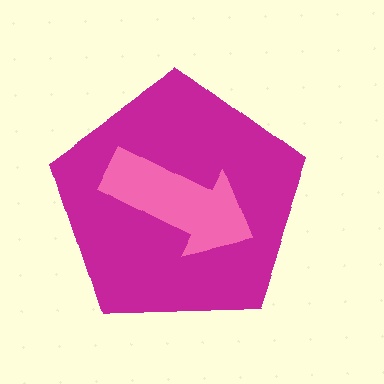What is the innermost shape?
The pink arrow.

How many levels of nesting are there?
2.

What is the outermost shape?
The magenta pentagon.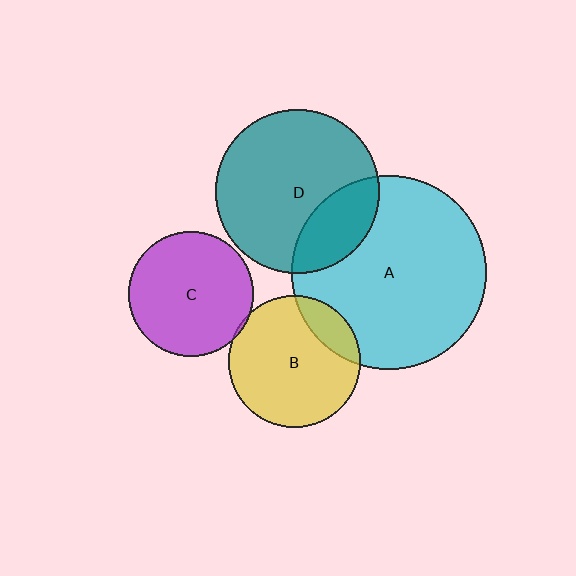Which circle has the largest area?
Circle A (cyan).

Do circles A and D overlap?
Yes.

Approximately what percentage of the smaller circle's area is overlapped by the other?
Approximately 25%.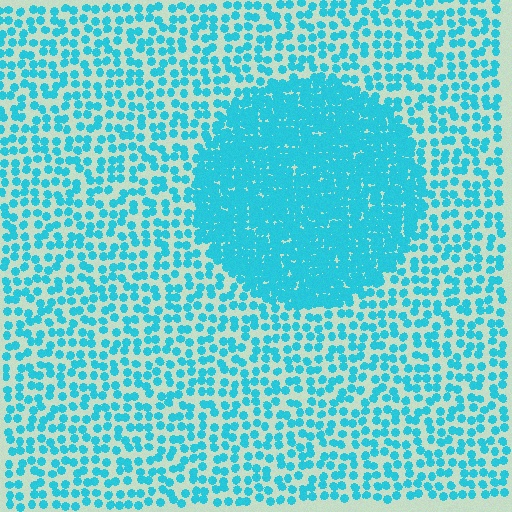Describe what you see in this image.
The image contains small cyan elements arranged at two different densities. A circle-shaped region is visible where the elements are more densely packed than the surrounding area.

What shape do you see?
I see a circle.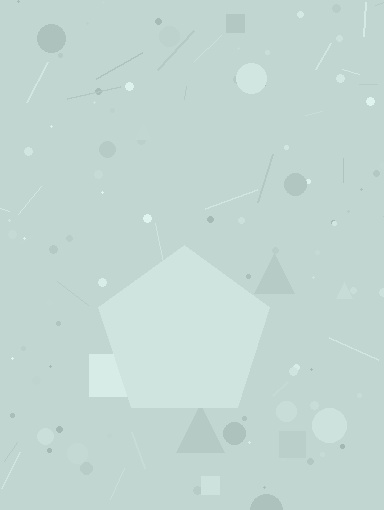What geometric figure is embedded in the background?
A pentagon is embedded in the background.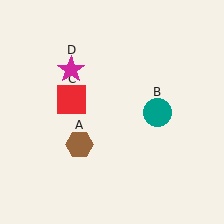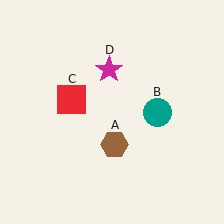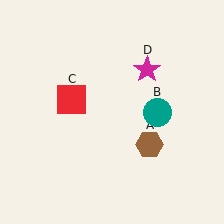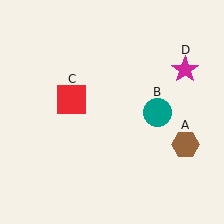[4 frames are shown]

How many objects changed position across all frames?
2 objects changed position: brown hexagon (object A), magenta star (object D).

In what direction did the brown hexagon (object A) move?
The brown hexagon (object A) moved right.